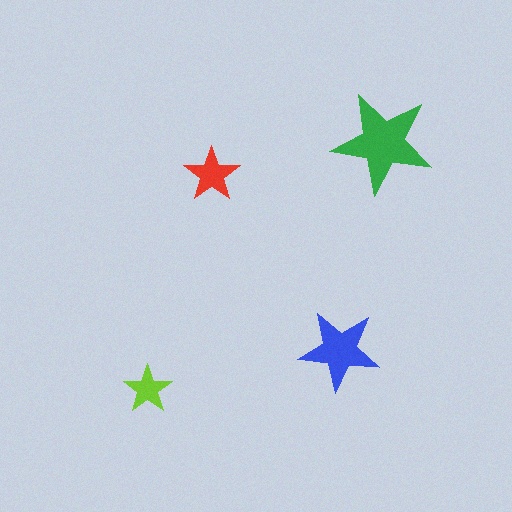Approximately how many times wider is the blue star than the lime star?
About 1.5 times wider.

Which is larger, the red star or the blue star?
The blue one.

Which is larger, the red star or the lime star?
The red one.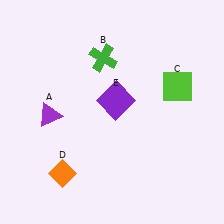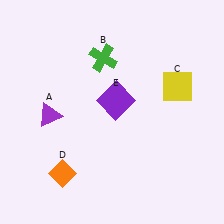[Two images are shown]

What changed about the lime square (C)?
In Image 1, C is lime. In Image 2, it changed to yellow.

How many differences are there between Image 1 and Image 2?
There is 1 difference between the two images.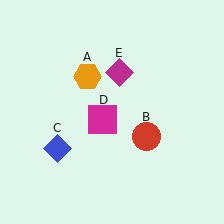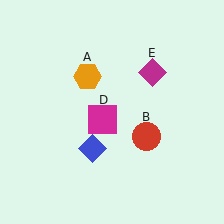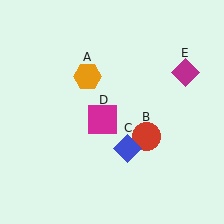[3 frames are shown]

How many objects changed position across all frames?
2 objects changed position: blue diamond (object C), magenta diamond (object E).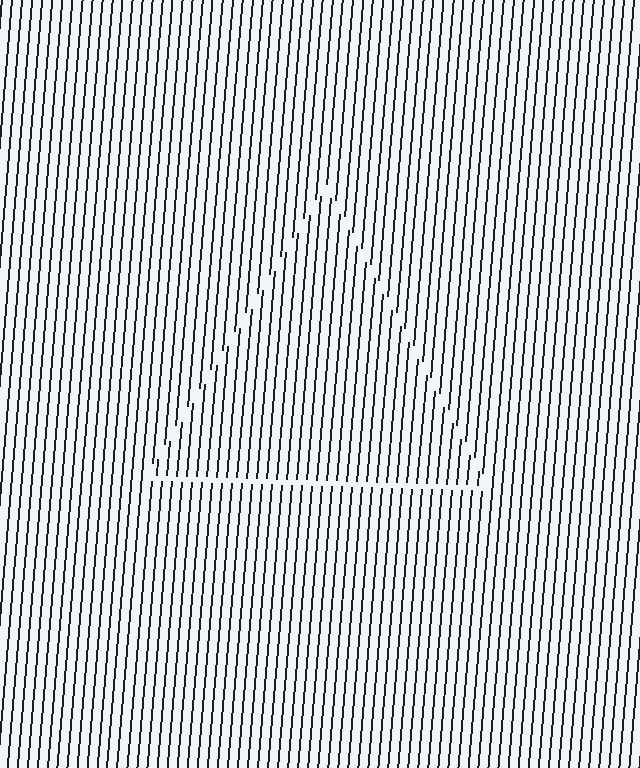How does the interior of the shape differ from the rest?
The interior of the shape contains the same grating, shifted by half a period — the contour is defined by the phase discontinuity where line-ends from the inner and outer gratings abut.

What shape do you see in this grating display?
An illusory triangle. The interior of the shape contains the same grating, shifted by half a period — the contour is defined by the phase discontinuity where line-ends from the inner and outer gratings abut.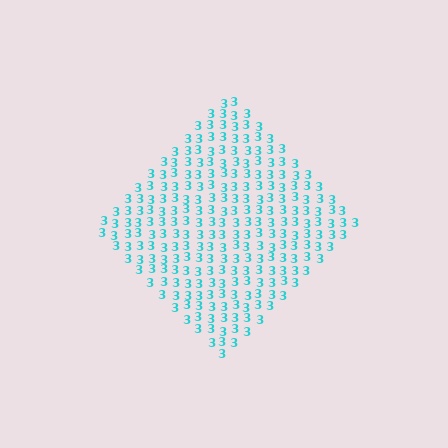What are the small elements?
The small elements are digit 3's.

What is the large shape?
The large shape is a diamond.